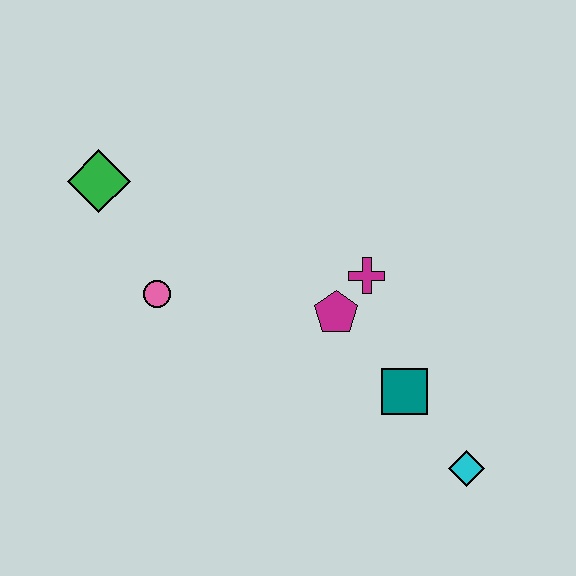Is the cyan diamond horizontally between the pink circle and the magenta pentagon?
No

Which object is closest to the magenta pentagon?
The magenta cross is closest to the magenta pentagon.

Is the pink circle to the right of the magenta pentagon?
No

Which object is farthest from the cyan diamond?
The green diamond is farthest from the cyan diamond.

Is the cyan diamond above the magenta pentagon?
No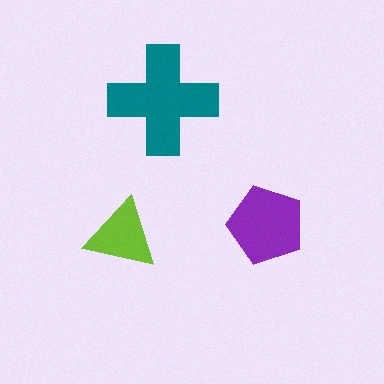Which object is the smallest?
The lime triangle.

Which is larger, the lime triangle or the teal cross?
The teal cross.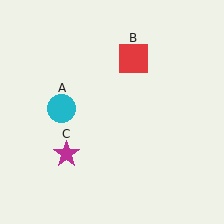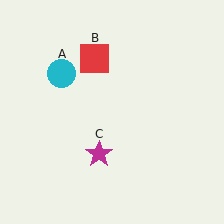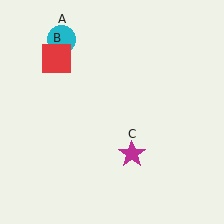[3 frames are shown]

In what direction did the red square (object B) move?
The red square (object B) moved left.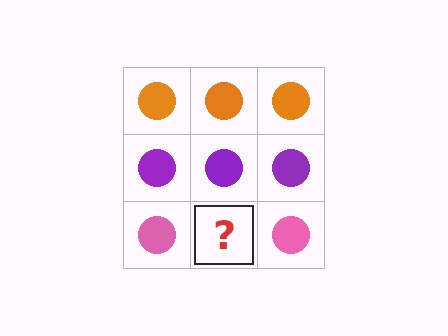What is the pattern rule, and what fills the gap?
The rule is that each row has a consistent color. The gap should be filled with a pink circle.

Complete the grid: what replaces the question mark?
The question mark should be replaced with a pink circle.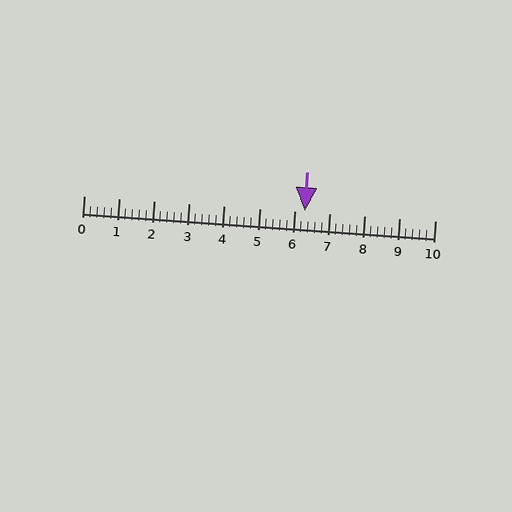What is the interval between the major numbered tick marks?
The major tick marks are spaced 1 units apart.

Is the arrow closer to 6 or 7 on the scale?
The arrow is closer to 6.